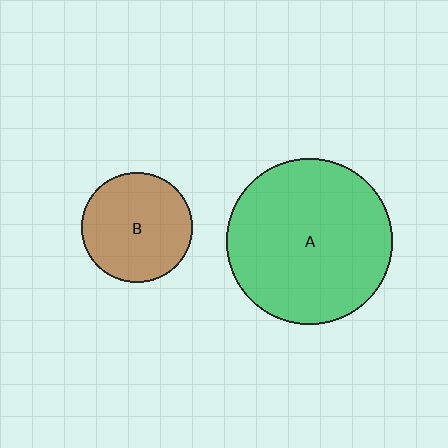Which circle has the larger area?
Circle A (green).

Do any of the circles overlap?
No, none of the circles overlap.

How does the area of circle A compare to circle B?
Approximately 2.3 times.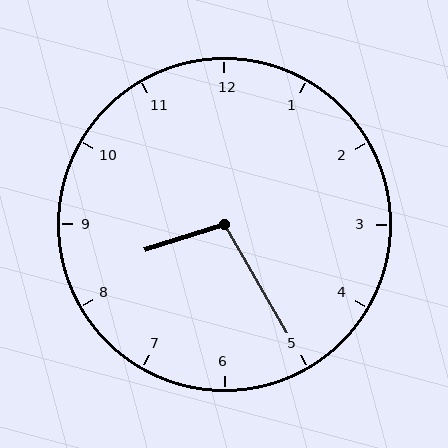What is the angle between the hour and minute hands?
Approximately 102 degrees.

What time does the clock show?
8:25.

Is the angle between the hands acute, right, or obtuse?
It is obtuse.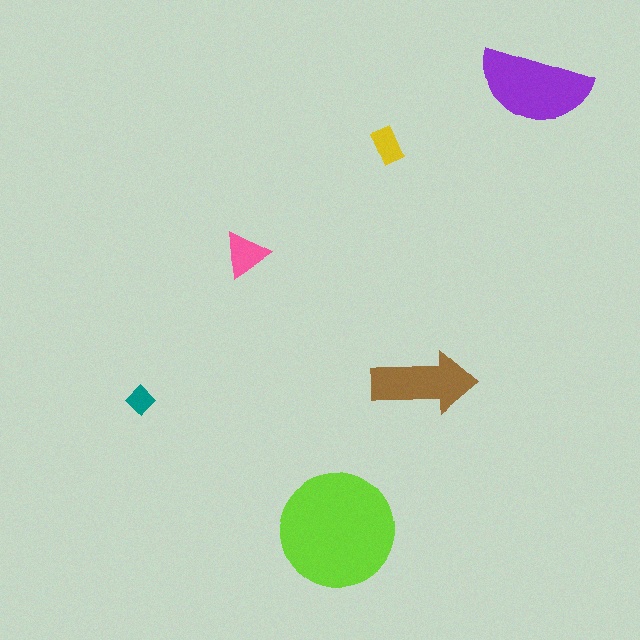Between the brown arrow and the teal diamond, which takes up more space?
The brown arrow.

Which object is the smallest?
The teal diamond.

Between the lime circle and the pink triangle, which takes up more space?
The lime circle.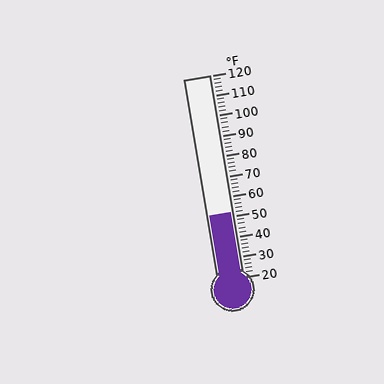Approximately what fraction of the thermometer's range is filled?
The thermometer is filled to approximately 30% of its range.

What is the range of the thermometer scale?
The thermometer scale ranges from 20°F to 120°F.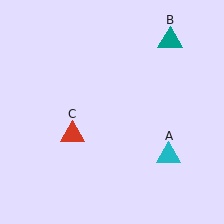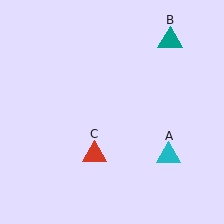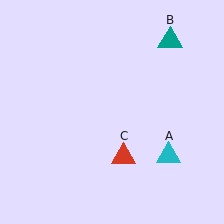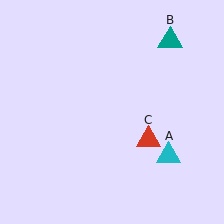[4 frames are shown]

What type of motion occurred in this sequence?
The red triangle (object C) rotated counterclockwise around the center of the scene.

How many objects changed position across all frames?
1 object changed position: red triangle (object C).